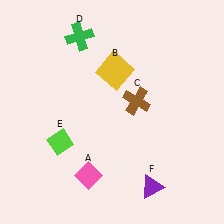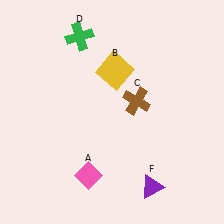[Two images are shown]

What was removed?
The lime diamond (E) was removed in Image 2.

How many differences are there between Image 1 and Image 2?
There is 1 difference between the two images.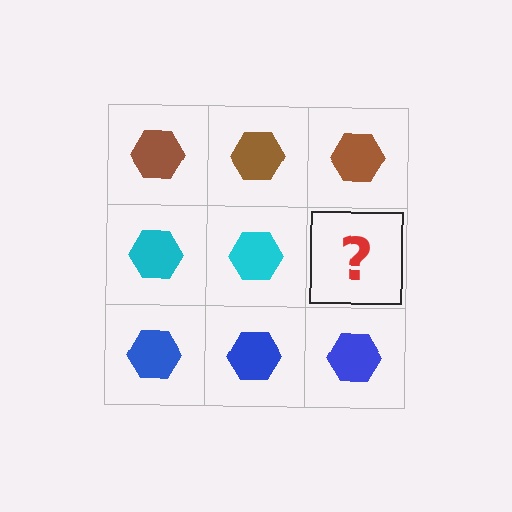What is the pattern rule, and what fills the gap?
The rule is that each row has a consistent color. The gap should be filled with a cyan hexagon.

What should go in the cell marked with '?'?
The missing cell should contain a cyan hexagon.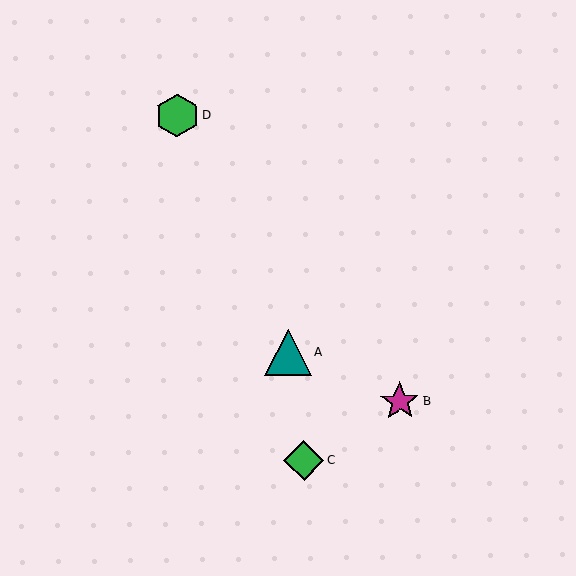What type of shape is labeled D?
Shape D is a green hexagon.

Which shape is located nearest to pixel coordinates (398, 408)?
The magenta star (labeled B) at (400, 402) is nearest to that location.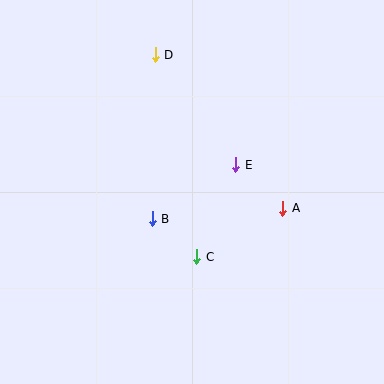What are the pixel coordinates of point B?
Point B is at (152, 219).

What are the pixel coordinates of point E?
Point E is at (236, 165).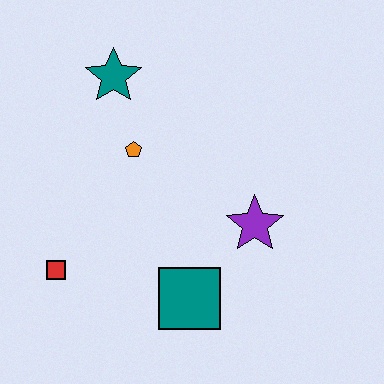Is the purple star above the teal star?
No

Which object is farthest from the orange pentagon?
The teal square is farthest from the orange pentagon.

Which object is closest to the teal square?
The purple star is closest to the teal square.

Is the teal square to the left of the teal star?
No